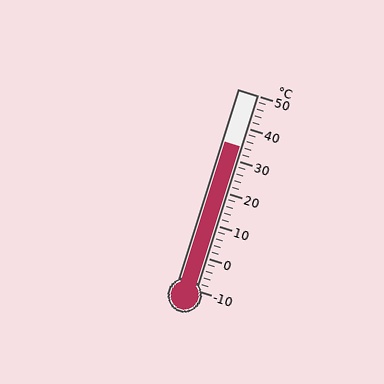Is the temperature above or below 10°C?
The temperature is above 10°C.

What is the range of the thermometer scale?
The thermometer scale ranges from -10°C to 50°C.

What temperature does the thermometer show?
The thermometer shows approximately 34°C.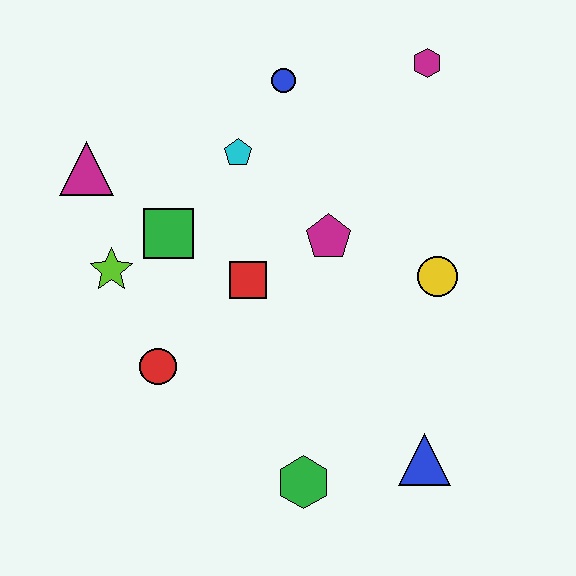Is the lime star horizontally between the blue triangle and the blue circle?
No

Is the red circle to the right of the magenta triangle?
Yes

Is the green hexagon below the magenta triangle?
Yes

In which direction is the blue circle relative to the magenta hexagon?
The blue circle is to the left of the magenta hexagon.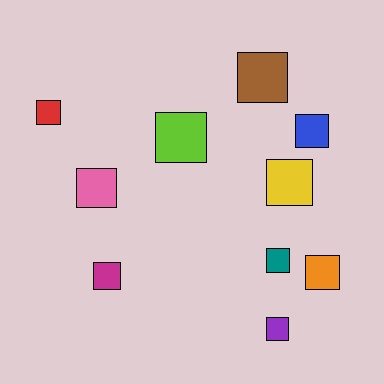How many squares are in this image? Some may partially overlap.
There are 10 squares.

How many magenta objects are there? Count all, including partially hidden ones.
There is 1 magenta object.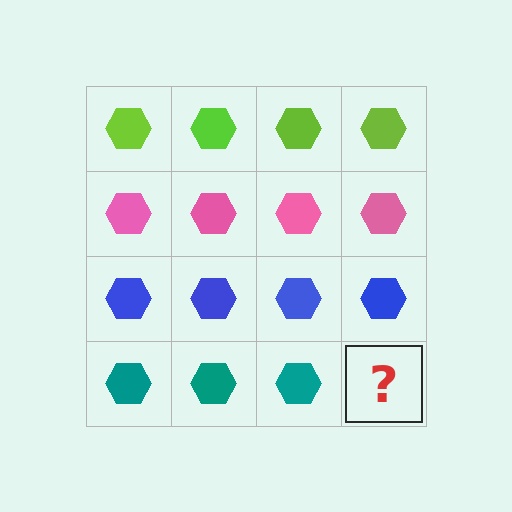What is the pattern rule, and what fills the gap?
The rule is that each row has a consistent color. The gap should be filled with a teal hexagon.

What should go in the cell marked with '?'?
The missing cell should contain a teal hexagon.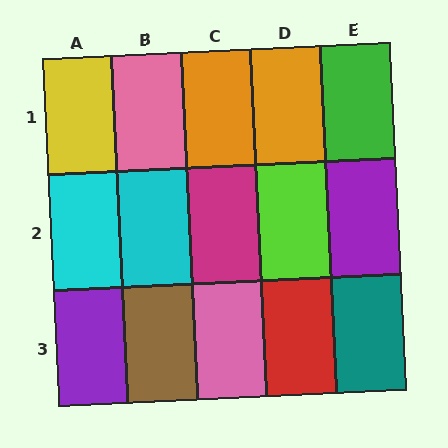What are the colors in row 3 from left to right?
Purple, brown, pink, red, teal.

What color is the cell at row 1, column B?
Pink.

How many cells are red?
1 cell is red.